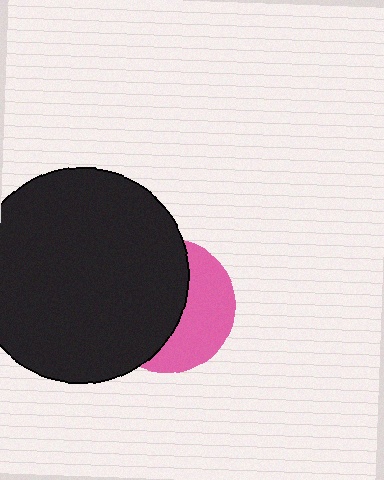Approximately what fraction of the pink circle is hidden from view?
Roughly 59% of the pink circle is hidden behind the black circle.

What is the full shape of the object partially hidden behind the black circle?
The partially hidden object is a pink circle.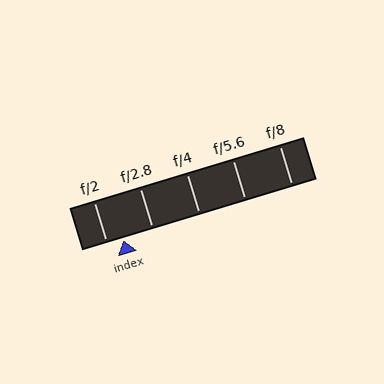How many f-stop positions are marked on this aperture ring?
There are 5 f-stop positions marked.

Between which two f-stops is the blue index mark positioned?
The index mark is between f/2 and f/2.8.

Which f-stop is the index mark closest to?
The index mark is closest to f/2.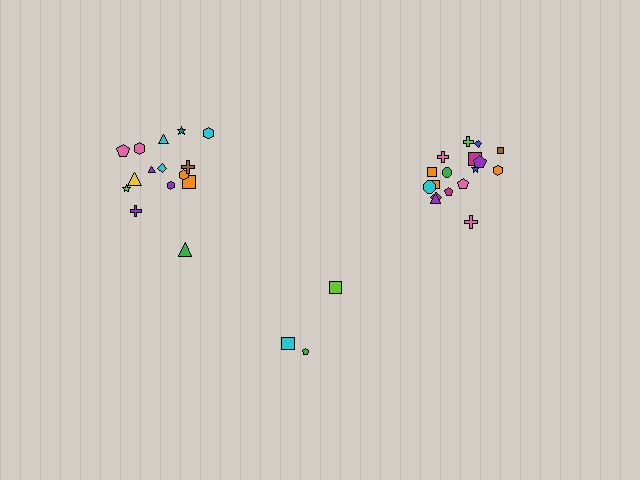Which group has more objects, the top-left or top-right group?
The top-right group.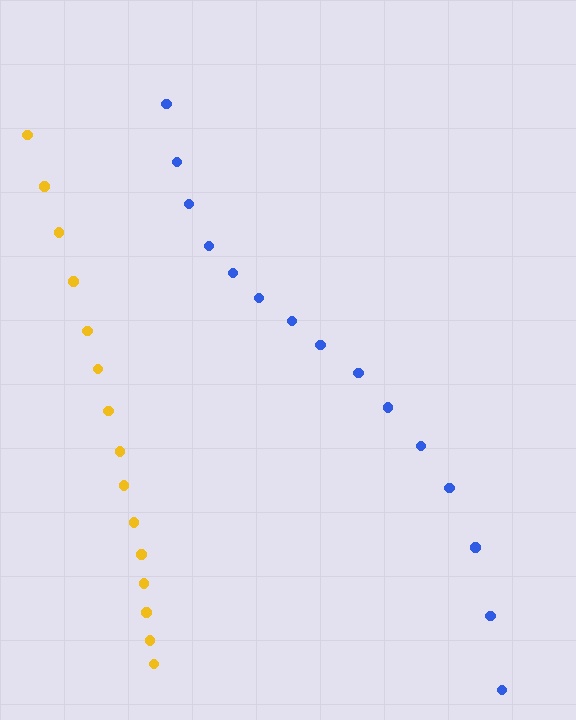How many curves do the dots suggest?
There are 2 distinct paths.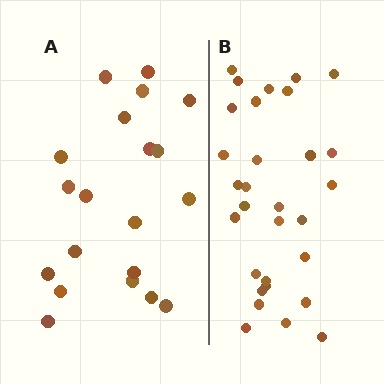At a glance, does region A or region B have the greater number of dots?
Region B (the right region) has more dots.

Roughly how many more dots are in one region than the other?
Region B has roughly 10 or so more dots than region A.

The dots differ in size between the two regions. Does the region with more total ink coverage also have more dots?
No. Region A has more total ink coverage because its dots are larger, but region B actually contains more individual dots. Total area can be misleading — the number of items is what matters here.